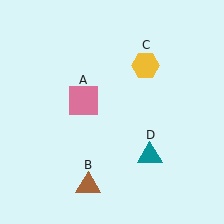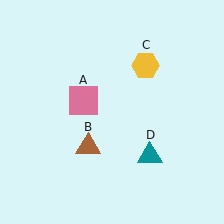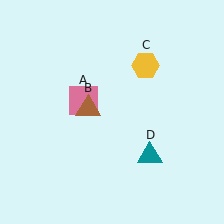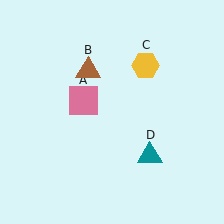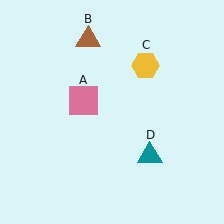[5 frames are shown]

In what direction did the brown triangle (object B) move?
The brown triangle (object B) moved up.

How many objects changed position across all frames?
1 object changed position: brown triangle (object B).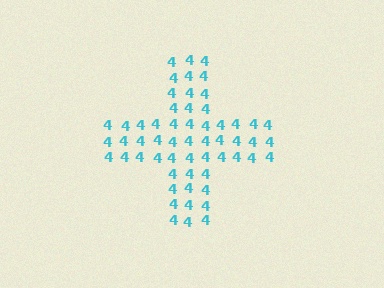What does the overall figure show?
The overall figure shows a cross.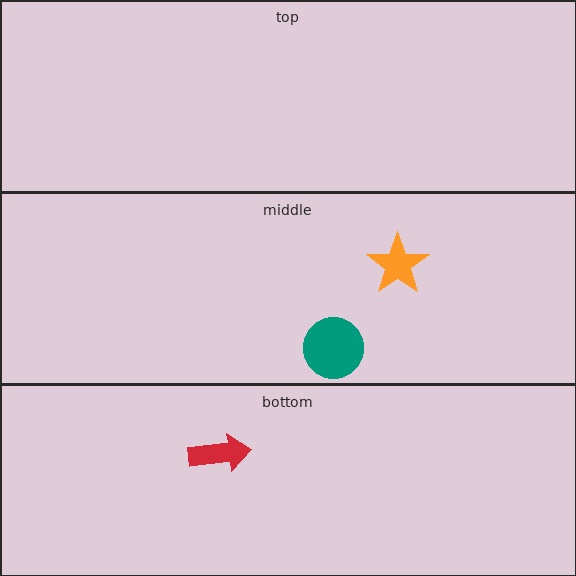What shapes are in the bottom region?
The red arrow.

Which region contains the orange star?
The middle region.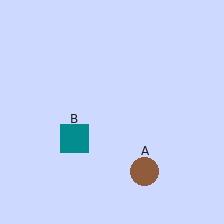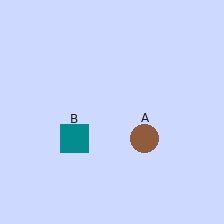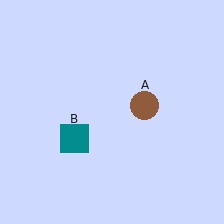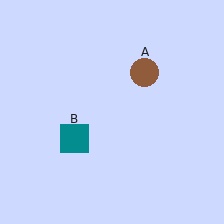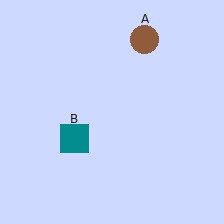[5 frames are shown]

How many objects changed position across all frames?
1 object changed position: brown circle (object A).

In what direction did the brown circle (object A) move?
The brown circle (object A) moved up.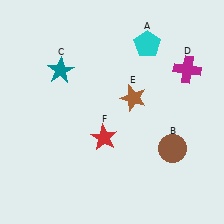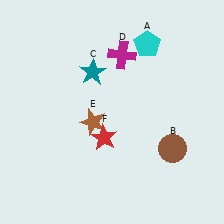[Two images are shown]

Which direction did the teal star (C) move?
The teal star (C) moved right.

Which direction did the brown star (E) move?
The brown star (E) moved left.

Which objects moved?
The objects that moved are: the teal star (C), the magenta cross (D), the brown star (E).